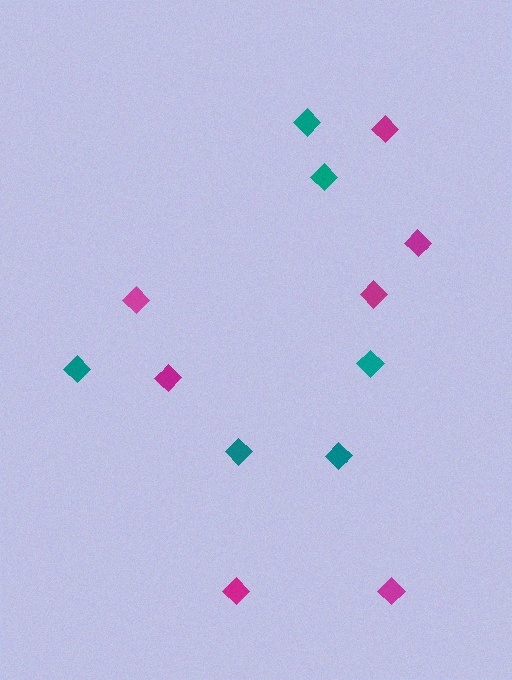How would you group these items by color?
There are 2 groups: one group of teal diamonds (6) and one group of magenta diamonds (7).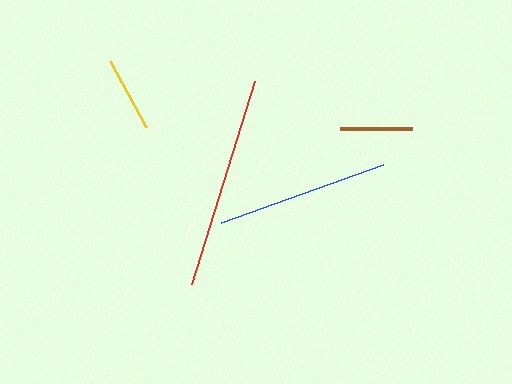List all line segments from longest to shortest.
From longest to shortest: red, blue, yellow, brown.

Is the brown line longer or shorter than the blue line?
The blue line is longer than the brown line.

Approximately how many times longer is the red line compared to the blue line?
The red line is approximately 1.2 times the length of the blue line.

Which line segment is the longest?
The red line is the longest at approximately 212 pixels.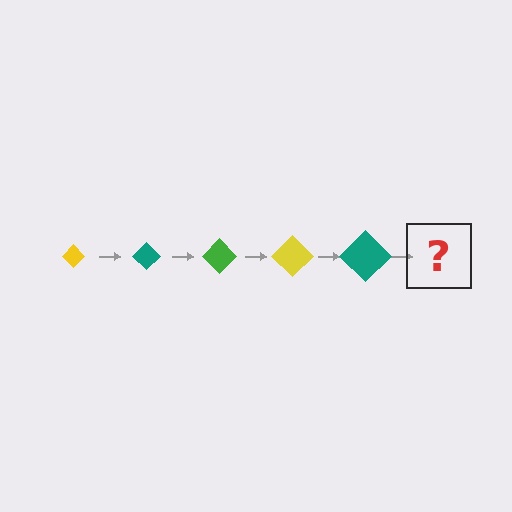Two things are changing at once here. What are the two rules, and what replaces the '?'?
The two rules are that the diamond grows larger each step and the color cycles through yellow, teal, and green. The '?' should be a green diamond, larger than the previous one.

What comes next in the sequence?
The next element should be a green diamond, larger than the previous one.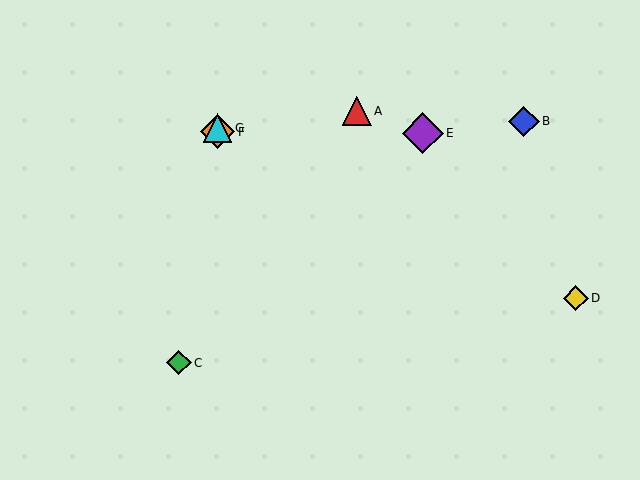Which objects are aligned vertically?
Objects F, G are aligned vertically.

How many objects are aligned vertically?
2 objects (F, G) are aligned vertically.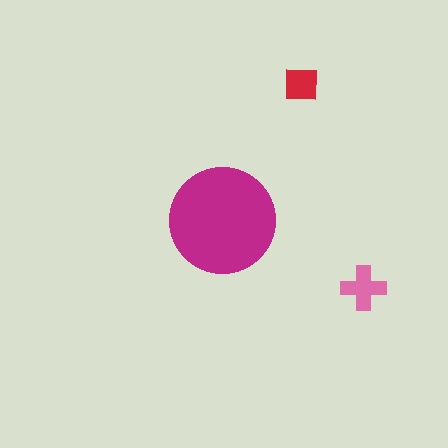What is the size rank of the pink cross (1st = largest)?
2nd.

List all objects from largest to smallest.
The magenta circle, the pink cross, the red square.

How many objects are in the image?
There are 3 objects in the image.